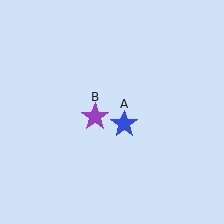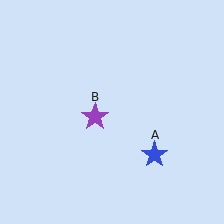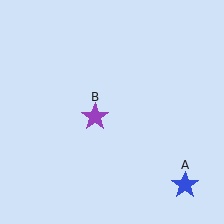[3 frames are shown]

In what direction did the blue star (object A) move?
The blue star (object A) moved down and to the right.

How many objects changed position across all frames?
1 object changed position: blue star (object A).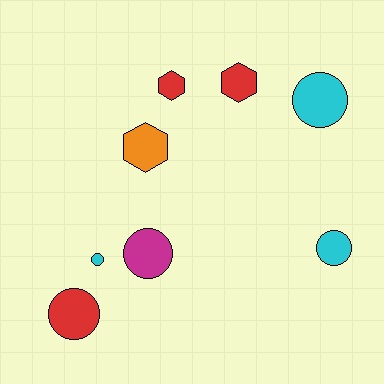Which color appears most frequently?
Red, with 3 objects.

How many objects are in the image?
There are 8 objects.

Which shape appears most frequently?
Circle, with 5 objects.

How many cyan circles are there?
There are 3 cyan circles.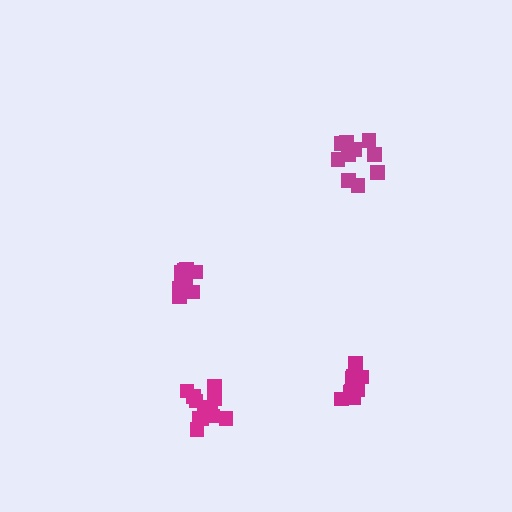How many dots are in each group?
Group 1: 9 dots, Group 2: 13 dots, Group 3: 12 dots, Group 4: 10 dots (44 total).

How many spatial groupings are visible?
There are 4 spatial groupings.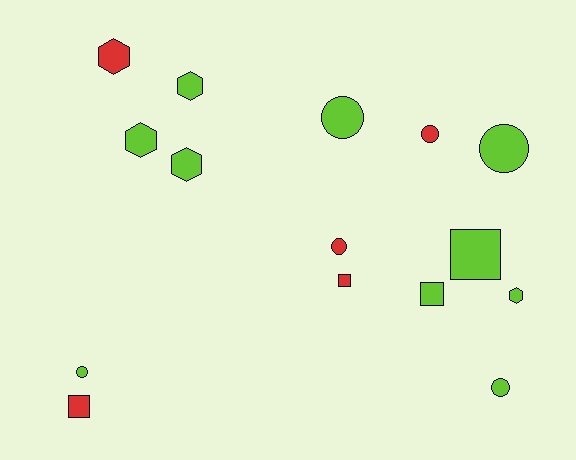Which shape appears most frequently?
Circle, with 6 objects.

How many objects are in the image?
There are 15 objects.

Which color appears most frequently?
Lime, with 10 objects.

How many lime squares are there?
There are 2 lime squares.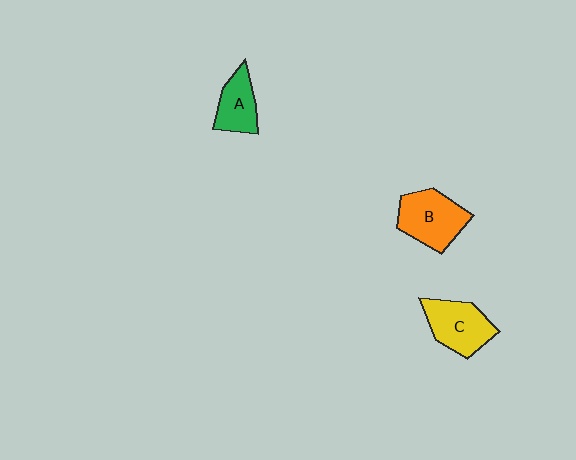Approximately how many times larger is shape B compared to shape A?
Approximately 1.5 times.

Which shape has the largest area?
Shape B (orange).